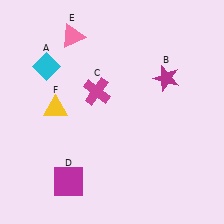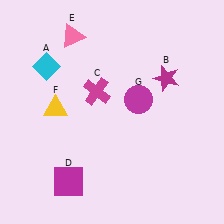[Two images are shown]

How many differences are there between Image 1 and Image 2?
There is 1 difference between the two images.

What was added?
A magenta circle (G) was added in Image 2.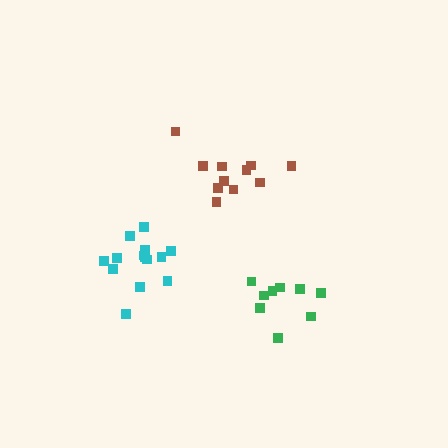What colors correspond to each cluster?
The clusters are colored: green, cyan, brown.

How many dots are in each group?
Group 1: 9 dots, Group 2: 14 dots, Group 3: 11 dots (34 total).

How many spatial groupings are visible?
There are 3 spatial groupings.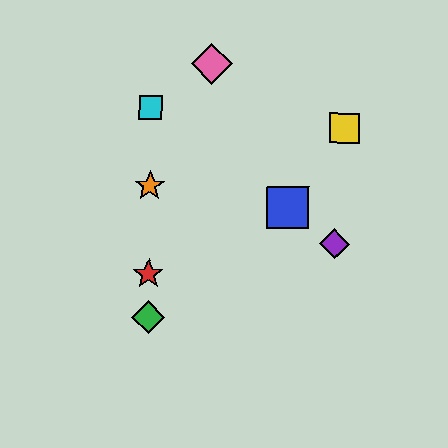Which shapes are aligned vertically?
The red star, the green diamond, the orange star, the cyan square are aligned vertically.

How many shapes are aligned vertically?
4 shapes (the red star, the green diamond, the orange star, the cyan square) are aligned vertically.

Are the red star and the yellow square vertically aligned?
No, the red star is at x≈148 and the yellow square is at x≈345.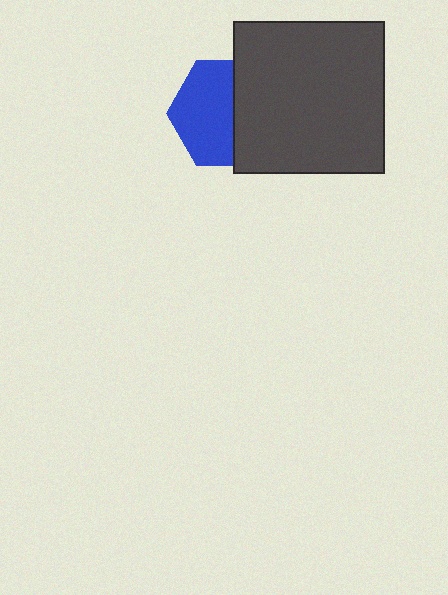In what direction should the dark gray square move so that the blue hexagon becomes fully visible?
The dark gray square should move right. That is the shortest direction to clear the overlap and leave the blue hexagon fully visible.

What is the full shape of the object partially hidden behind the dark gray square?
The partially hidden object is a blue hexagon.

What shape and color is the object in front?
The object in front is a dark gray square.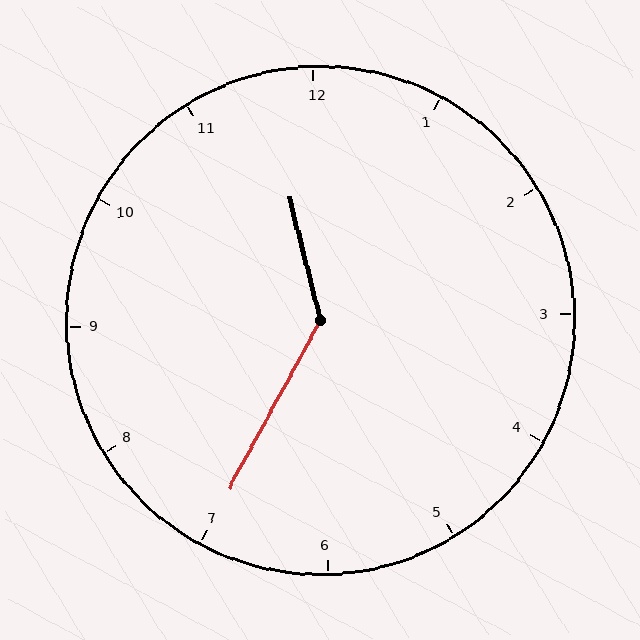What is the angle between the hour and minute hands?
Approximately 138 degrees.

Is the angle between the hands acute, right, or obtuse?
It is obtuse.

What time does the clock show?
11:35.